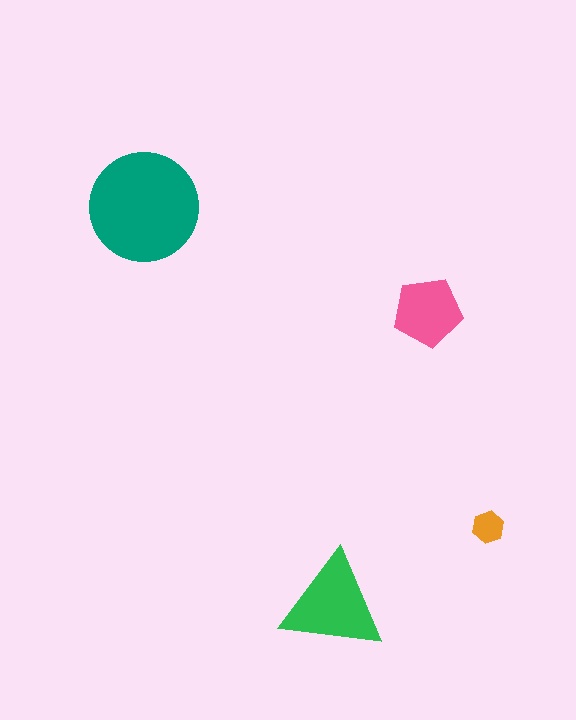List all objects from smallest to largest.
The orange hexagon, the pink pentagon, the green triangle, the teal circle.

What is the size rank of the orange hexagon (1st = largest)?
4th.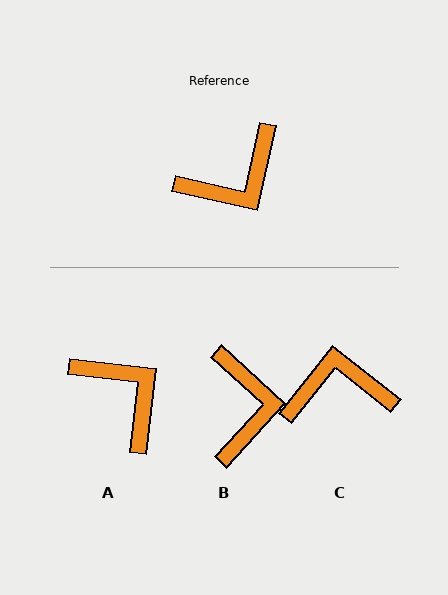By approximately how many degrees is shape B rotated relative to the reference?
Approximately 60 degrees counter-clockwise.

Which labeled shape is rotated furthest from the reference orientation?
C, about 154 degrees away.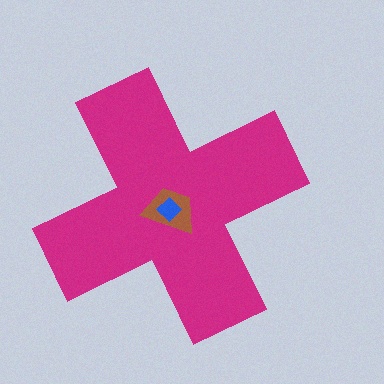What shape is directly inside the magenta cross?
The brown trapezoid.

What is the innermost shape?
The blue diamond.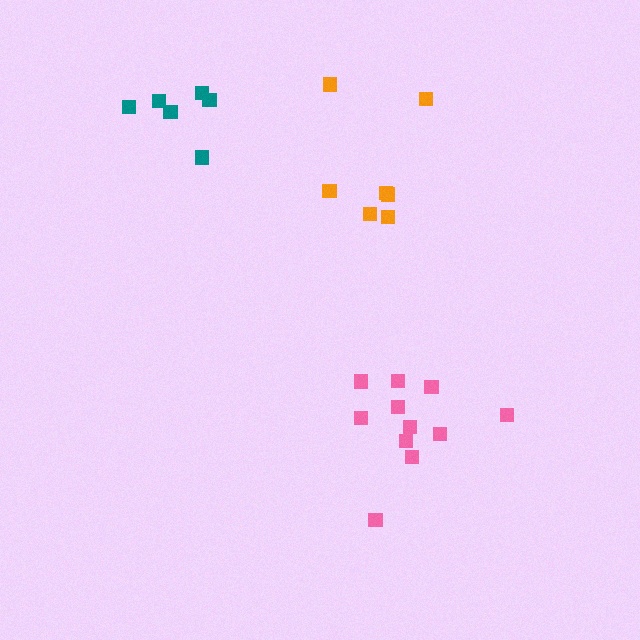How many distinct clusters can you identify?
There are 3 distinct clusters.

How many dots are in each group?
Group 1: 12 dots, Group 2: 7 dots, Group 3: 6 dots (25 total).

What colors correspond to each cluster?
The clusters are colored: pink, orange, teal.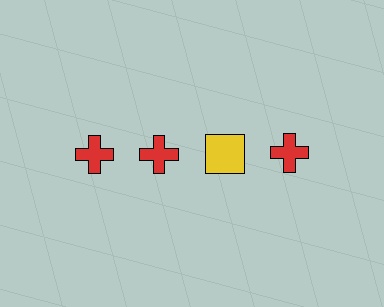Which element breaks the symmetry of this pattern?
The yellow square in the top row, center column breaks the symmetry. All other shapes are red crosses.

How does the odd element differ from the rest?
It differs in both color (yellow instead of red) and shape (square instead of cross).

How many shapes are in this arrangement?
There are 4 shapes arranged in a grid pattern.